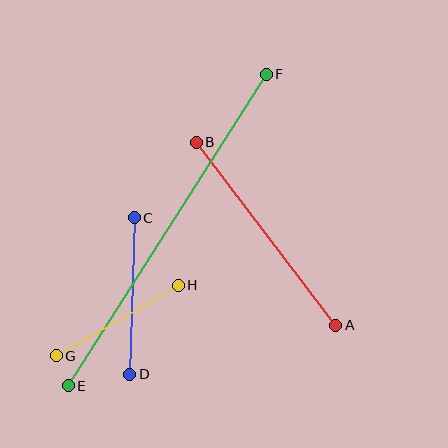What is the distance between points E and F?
The distance is approximately 369 pixels.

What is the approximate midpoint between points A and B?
The midpoint is at approximately (266, 234) pixels.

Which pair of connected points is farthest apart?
Points E and F are farthest apart.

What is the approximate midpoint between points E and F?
The midpoint is at approximately (167, 230) pixels.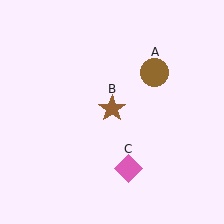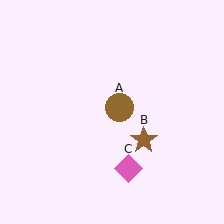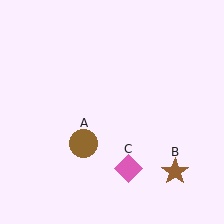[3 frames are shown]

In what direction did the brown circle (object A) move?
The brown circle (object A) moved down and to the left.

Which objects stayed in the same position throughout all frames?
Pink diamond (object C) remained stationary.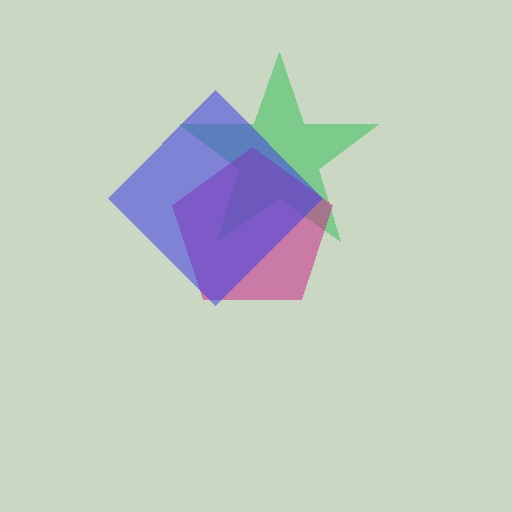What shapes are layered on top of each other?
The layered shapes are: a green star, a magenta pentagon, a blue diamond.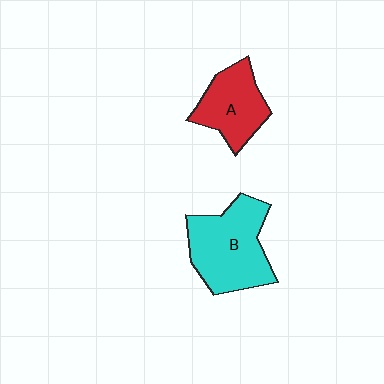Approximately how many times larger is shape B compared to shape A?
Approximately 1.5 times.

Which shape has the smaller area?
Shape A (red).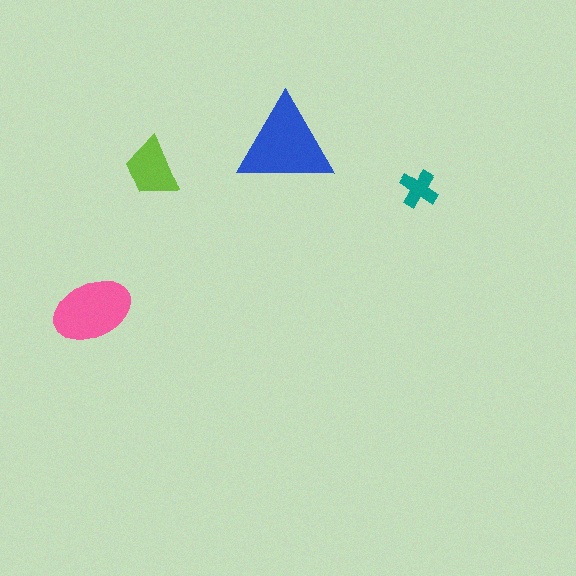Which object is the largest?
The blue triangle.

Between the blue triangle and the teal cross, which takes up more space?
The blue triangle.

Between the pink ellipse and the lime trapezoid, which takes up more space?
The pink ellipse.